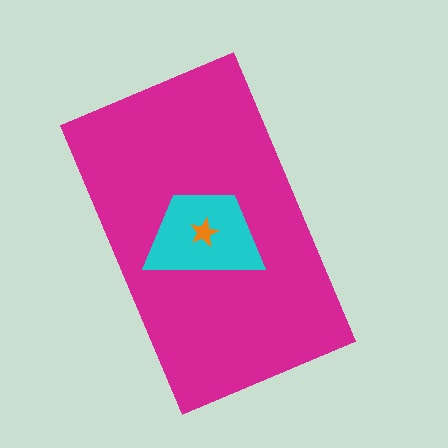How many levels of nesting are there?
3.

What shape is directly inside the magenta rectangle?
The cyan trapezoid.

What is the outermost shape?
The magenta rectangle.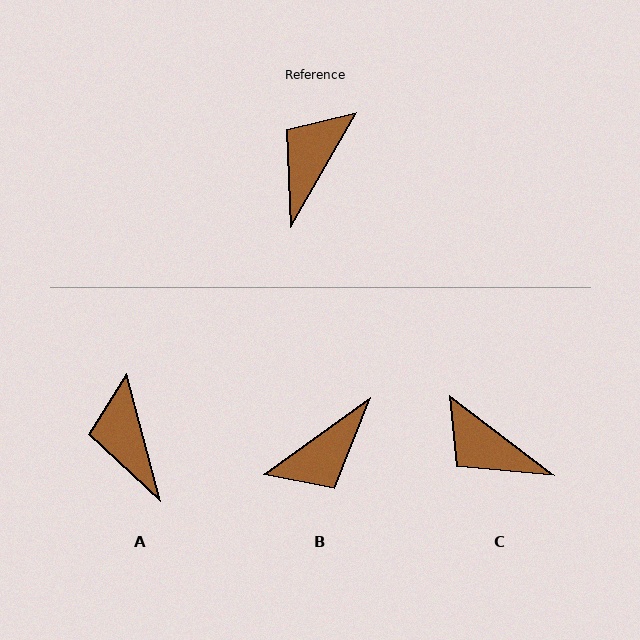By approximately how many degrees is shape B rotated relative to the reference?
Approximately 155 degrees counter-clockwise.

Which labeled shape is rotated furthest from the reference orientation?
B, about 155 degrees away.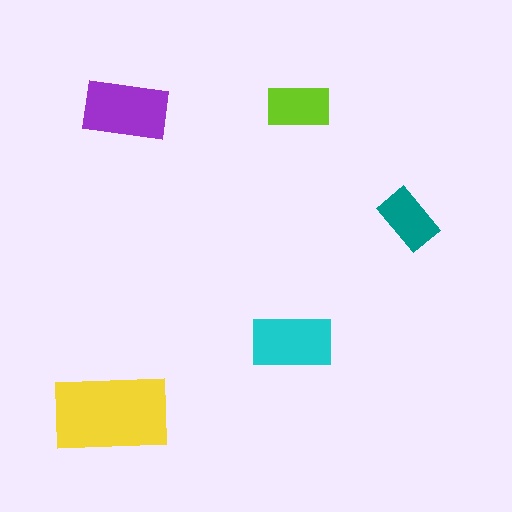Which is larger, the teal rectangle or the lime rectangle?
The lime one.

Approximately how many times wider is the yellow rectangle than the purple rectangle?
About 1.5 times wider.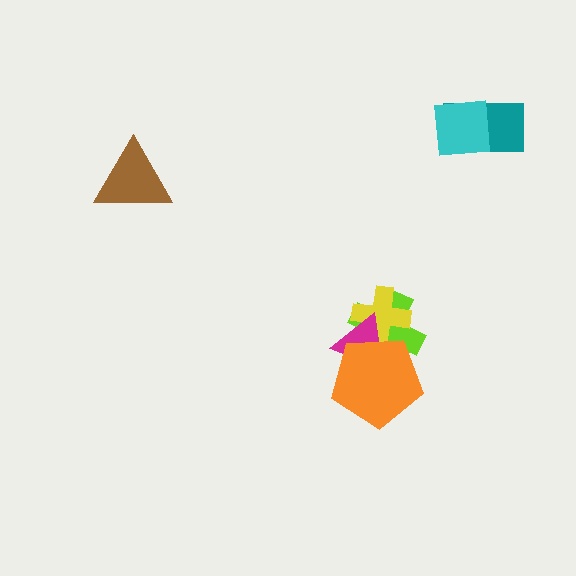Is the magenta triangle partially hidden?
Yes, it is partially covered by another shape.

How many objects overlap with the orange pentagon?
3 objects overlap with the orange pentagon.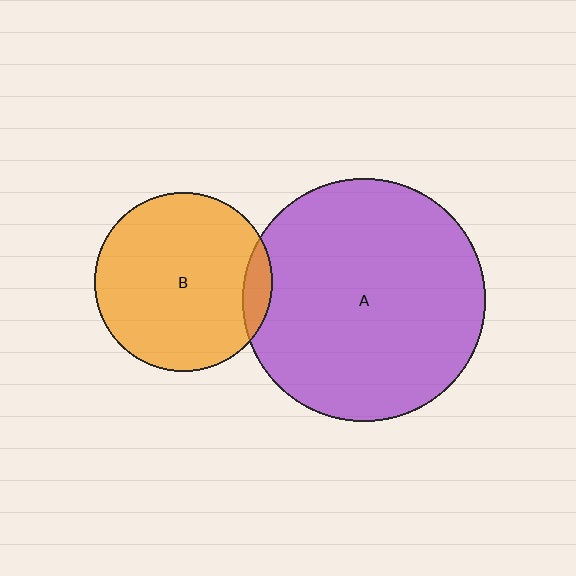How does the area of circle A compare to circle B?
Approximately 1.9 times.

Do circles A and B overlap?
Yes.